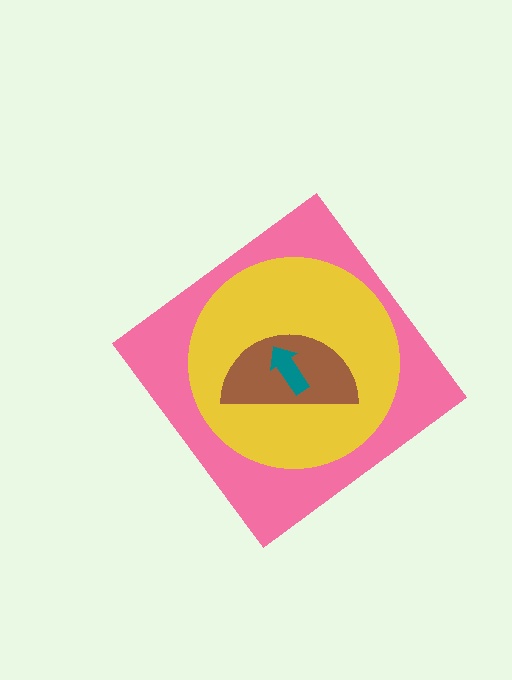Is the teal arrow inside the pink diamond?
Yes.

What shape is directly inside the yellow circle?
The brown semicircle.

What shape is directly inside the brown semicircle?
The teal arrow.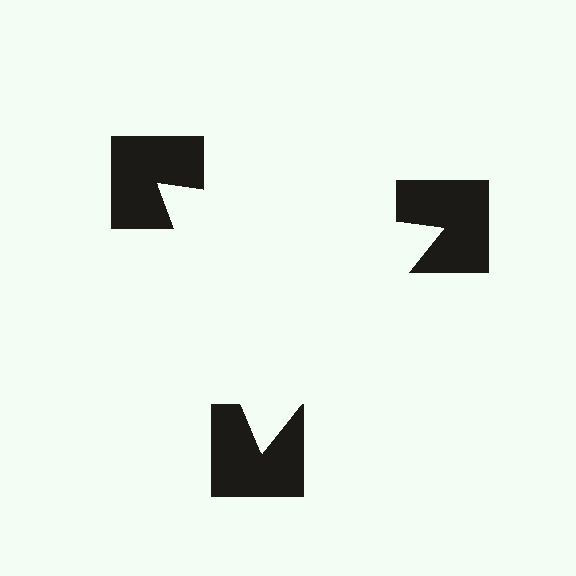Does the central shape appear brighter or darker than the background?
It typically appears slightly brighter than the background, even though no actual brightness change is drawn.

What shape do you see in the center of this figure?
An illusory triangle — its edges are inferred from the aligned wedge cuts in the notched squares, not physically drawn.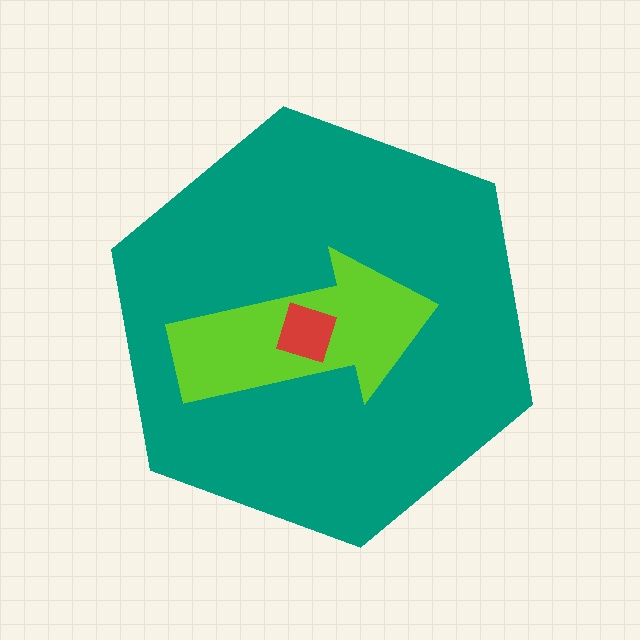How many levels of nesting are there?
3.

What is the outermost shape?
The teal hexagon.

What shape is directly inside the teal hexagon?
The lime arrow.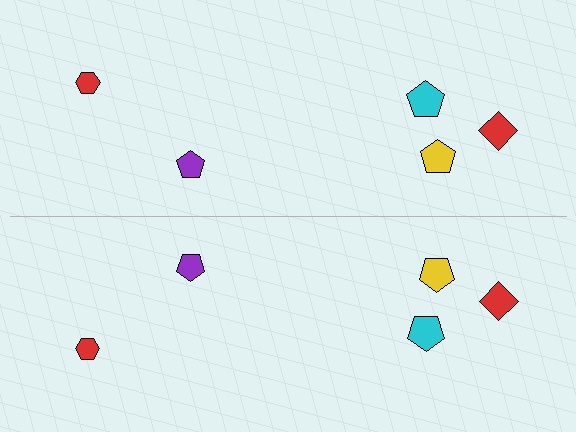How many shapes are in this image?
There are 10 shapes in this image.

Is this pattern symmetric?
Yes, this pattern has bilateral (reflection) symmetry.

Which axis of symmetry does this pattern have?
The pattern has a horizontal axis of symmetry running through the center of the image.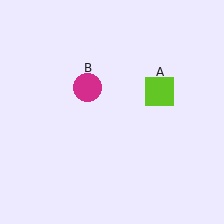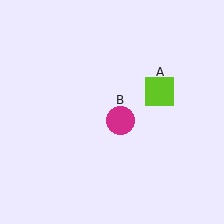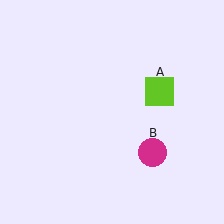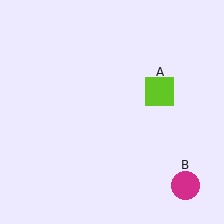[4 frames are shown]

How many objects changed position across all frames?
1 object changed position: magenta circle (object B).